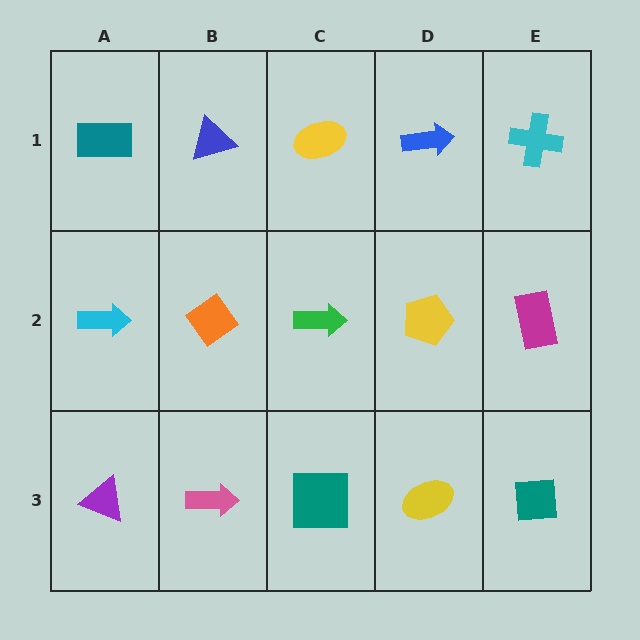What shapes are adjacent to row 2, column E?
A cyan cross (row 1, column E), a teal square (row 3, column E), a yellow pentagon (row 2, column D).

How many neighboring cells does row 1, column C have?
3.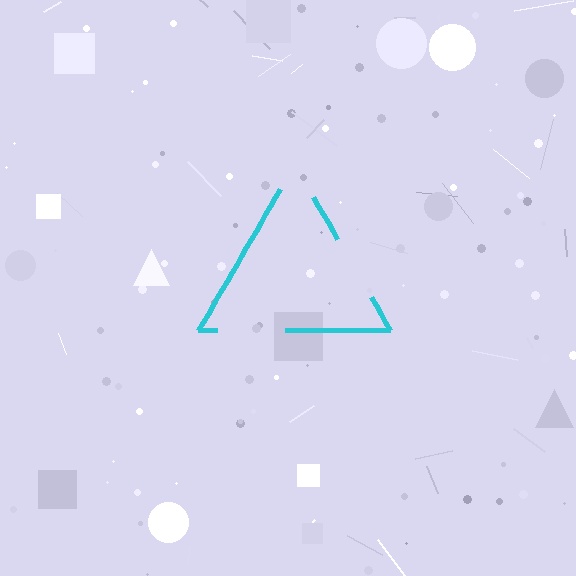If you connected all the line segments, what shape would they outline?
They would outline a triangle.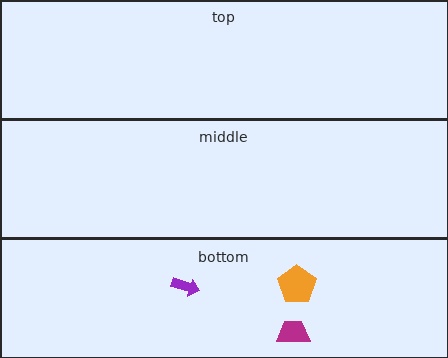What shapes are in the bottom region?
The orange pentagon, the purple arrow, the magenta trapezoid.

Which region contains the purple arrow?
The bottom region.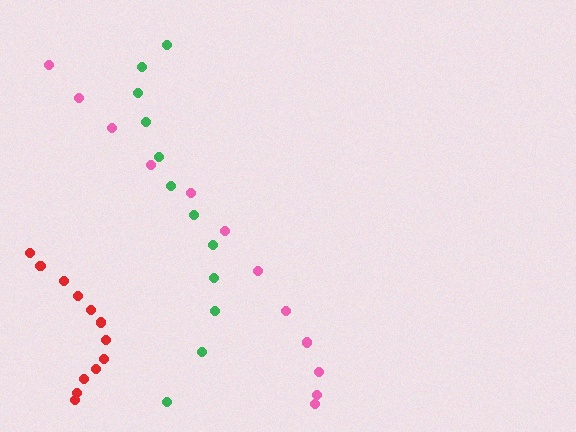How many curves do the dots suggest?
There are 3 distinct paths.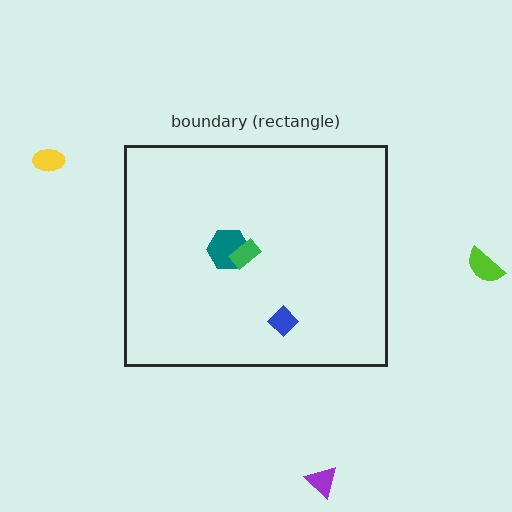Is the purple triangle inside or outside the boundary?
Outside.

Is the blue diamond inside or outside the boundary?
Inside.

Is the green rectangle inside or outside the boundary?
Inside.